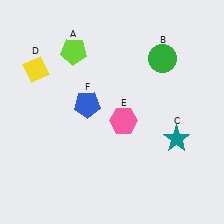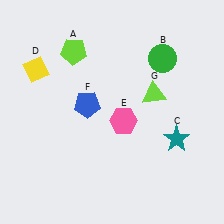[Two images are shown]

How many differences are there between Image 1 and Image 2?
There is 1 difference between the two images.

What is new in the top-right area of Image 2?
A lime triangle (G) was added in the top-right area of Image 2.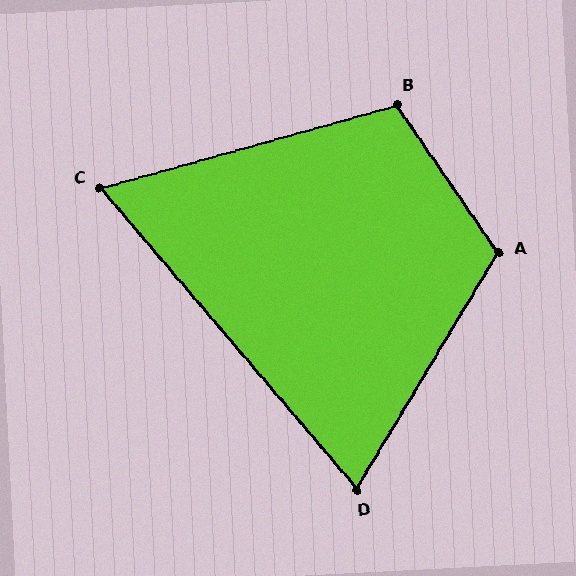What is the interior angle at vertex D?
Approximately 71 degrees (acute).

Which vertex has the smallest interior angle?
C, at approximately 65 degrees.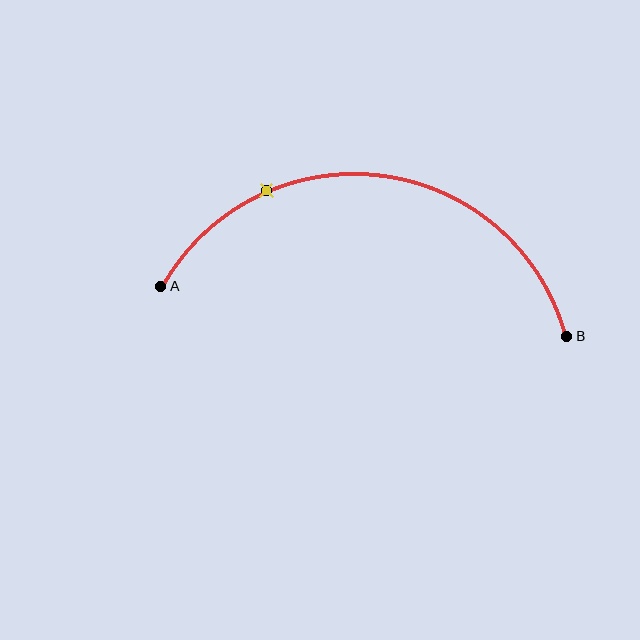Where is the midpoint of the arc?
The arc midpoint is the point on the curve farthest from the straight line joining A and B. It sits above that line.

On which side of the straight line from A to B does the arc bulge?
The arc bulges above the straight line connecting A and B.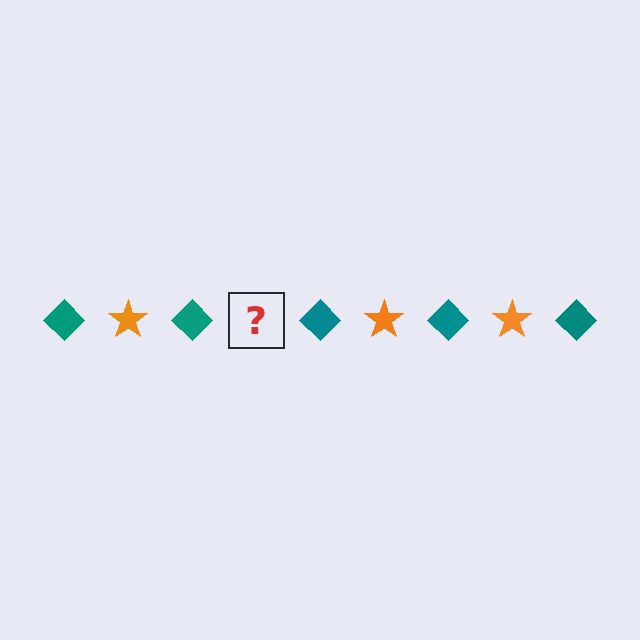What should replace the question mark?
The question mark should be replaced with an orange star.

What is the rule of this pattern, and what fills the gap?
The rule is that the pattern alternates between teal diamond and orange star. The gap should be filled with an orange star.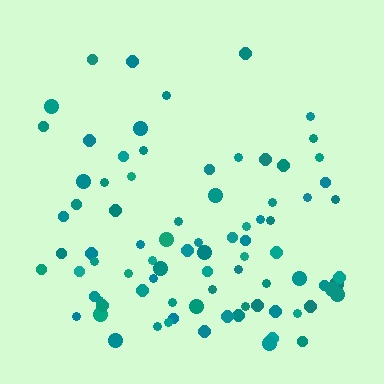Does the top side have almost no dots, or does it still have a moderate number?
Still a moderate number, just noticeably fewer than the bottom.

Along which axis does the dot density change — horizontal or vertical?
Vertical.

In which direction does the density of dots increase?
From top to bottom, with the bottom side densest.